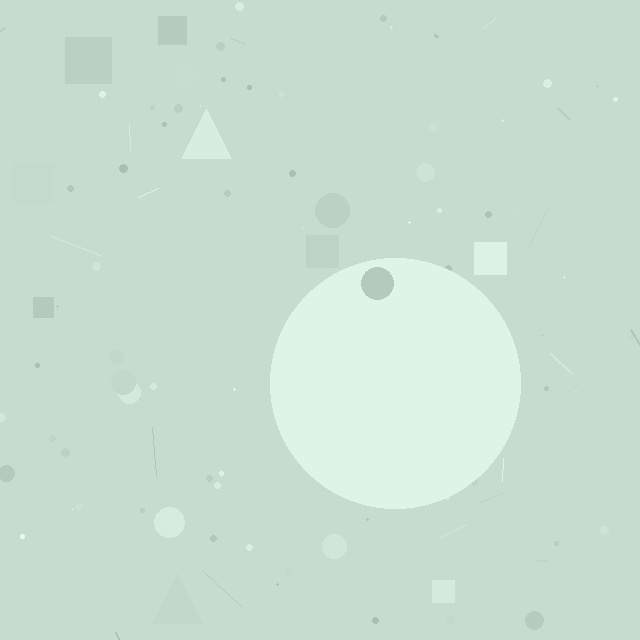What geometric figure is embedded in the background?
A circle is embedded in the background.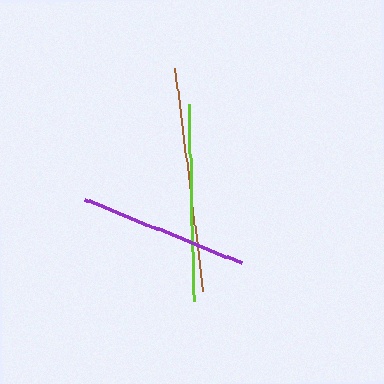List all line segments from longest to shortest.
From longest to shortest: brown, lime, purple.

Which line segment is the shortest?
The purple line is the shortest at approximately 169 pixels.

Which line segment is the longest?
The brown line is the longest at approximately 225 pixels.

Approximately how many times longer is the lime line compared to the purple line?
The lime line is approximately 1.2 times the length of the purple line.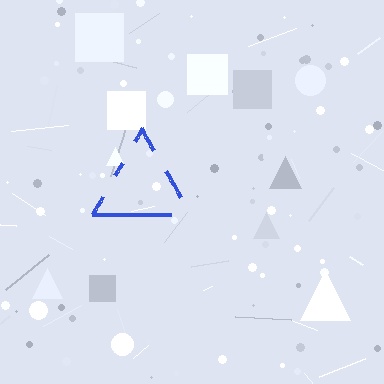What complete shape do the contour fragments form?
The contour fragments form a triangle.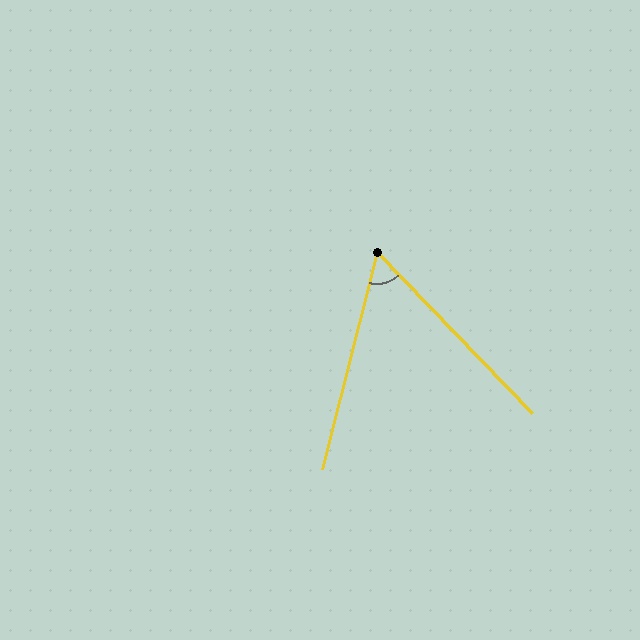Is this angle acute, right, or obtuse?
It is acute.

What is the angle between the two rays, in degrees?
Approximately 58 degrees.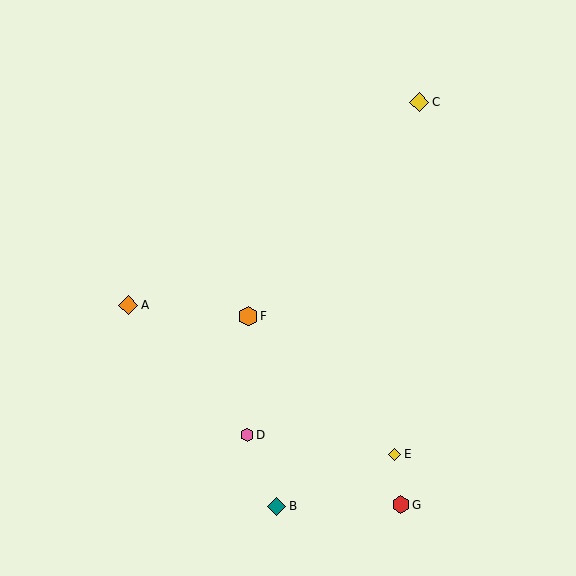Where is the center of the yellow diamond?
The center of the yellow diamond is at (394, 454).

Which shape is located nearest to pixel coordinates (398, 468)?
The yellow diamond (labeled E) at (394, 454) is nearest to that location.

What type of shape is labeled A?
Shape A is an orange diamond.